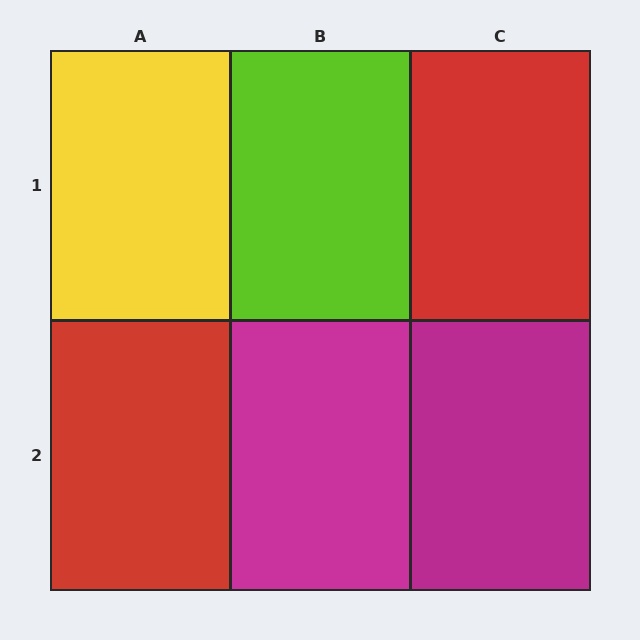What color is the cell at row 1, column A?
Yellow.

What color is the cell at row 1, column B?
Lime.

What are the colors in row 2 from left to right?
Red, magenta, magenta.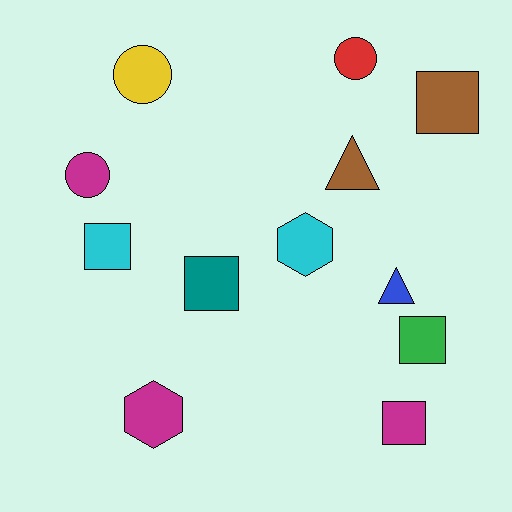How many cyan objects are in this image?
There are 2 cyan objects.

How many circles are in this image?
There are 3 circles.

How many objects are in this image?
There are 12 objects.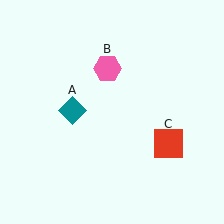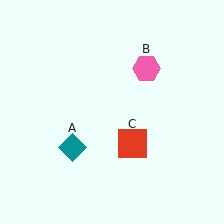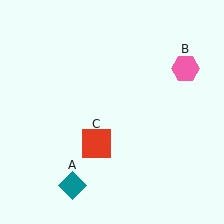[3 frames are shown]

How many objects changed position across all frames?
3 objects changed position: teal diamond (object A), pink hexagon (object B), red square (object C).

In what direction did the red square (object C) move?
The red square (object C) moved left.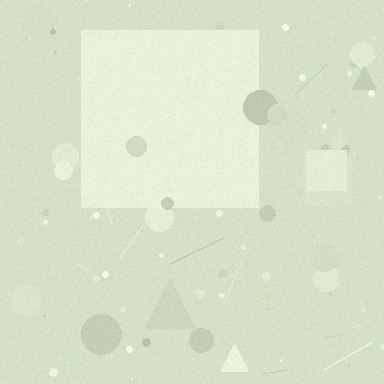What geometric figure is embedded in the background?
A square is embedded in the background.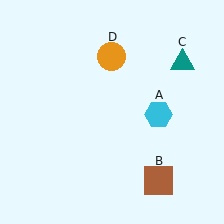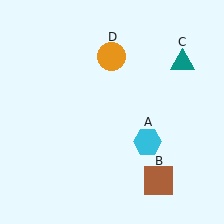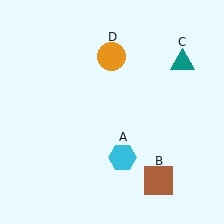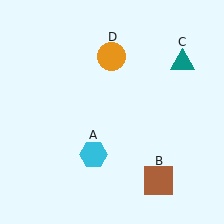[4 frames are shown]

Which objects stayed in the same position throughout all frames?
Brown square (object B) and teal triangle (object C) and orange circle (object D) remained stationary.